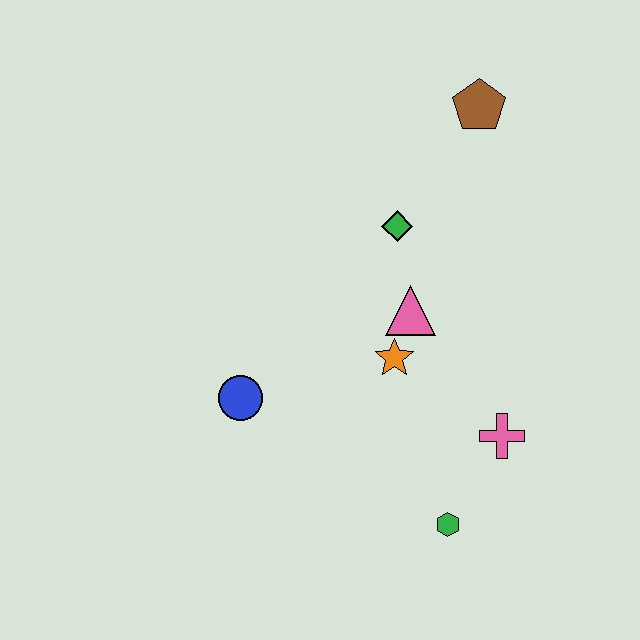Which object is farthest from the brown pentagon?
The green hexagon is farthest from the brown pentagon.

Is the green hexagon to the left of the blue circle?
No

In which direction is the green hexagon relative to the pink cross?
The green hexagon is below the pink cross.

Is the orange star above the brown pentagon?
No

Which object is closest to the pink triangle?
The orange star is closest to the pink triangle.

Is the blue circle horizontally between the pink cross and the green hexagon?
No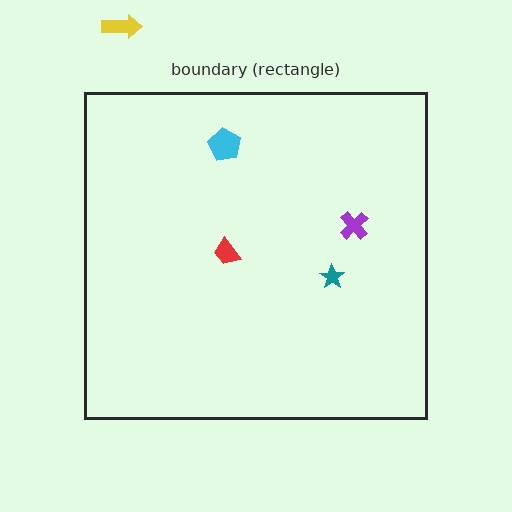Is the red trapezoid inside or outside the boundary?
Inside.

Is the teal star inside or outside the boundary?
Inside.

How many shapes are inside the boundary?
4 inside, 1 outside.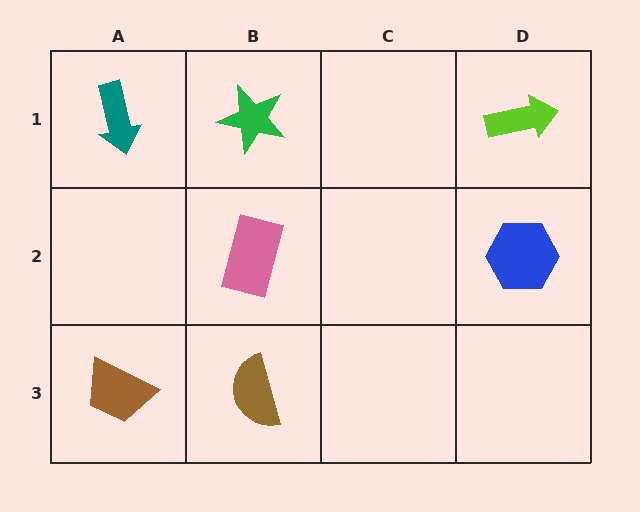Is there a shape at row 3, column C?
No, that cell is empty.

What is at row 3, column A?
A brown trapezoid.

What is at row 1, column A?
A teal arrow.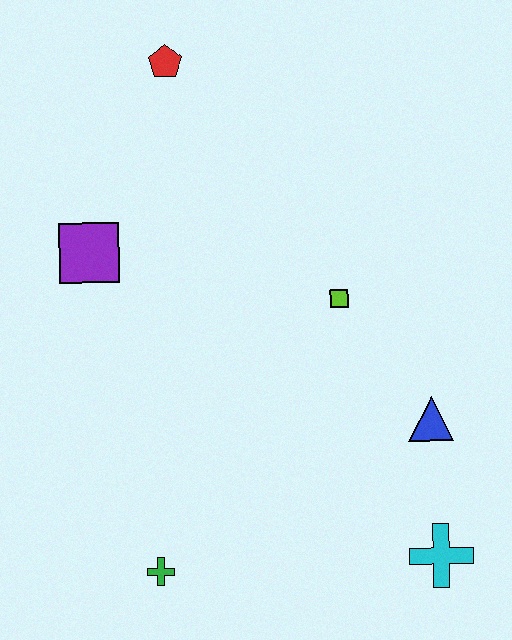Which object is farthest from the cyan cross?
The red pentagon is farthest from the cyan cross.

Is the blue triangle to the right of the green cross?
Yes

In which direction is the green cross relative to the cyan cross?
The green cross is to the left of the cyan cross.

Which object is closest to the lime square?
The blue triangle is closest to the lime square.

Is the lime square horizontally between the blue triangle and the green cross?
Yes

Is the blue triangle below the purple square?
Yes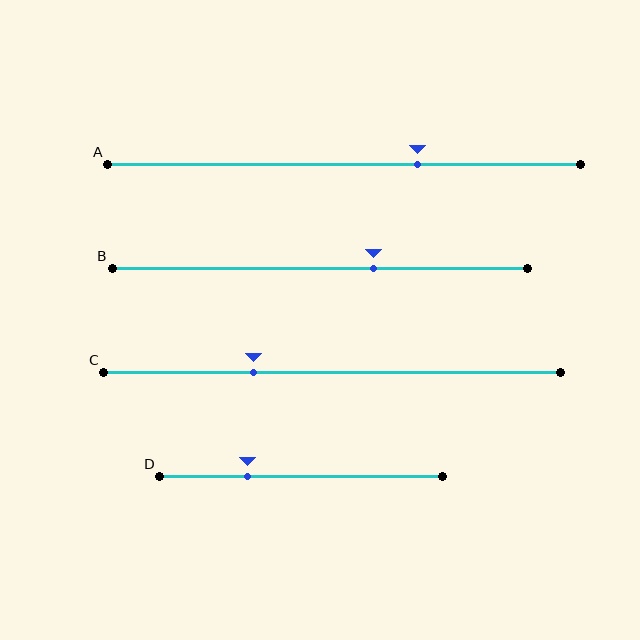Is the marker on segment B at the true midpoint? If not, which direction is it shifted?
No, the marker on segment B is shifted to the right by about 13% of the segment length.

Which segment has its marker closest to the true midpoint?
Segment B has its marker closest to the true midpoint.